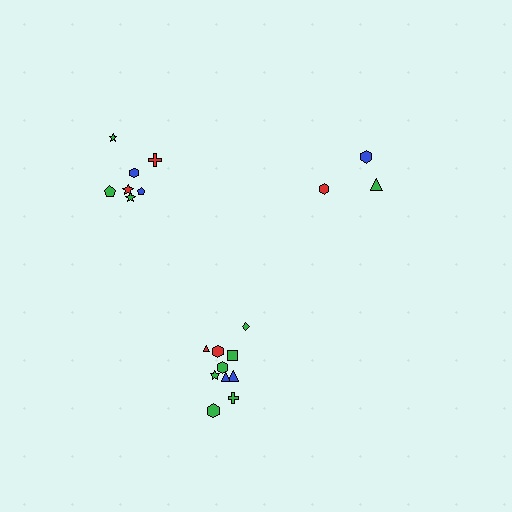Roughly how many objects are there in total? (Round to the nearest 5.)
Roughly 20 objects in total.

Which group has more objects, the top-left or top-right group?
The top-left group.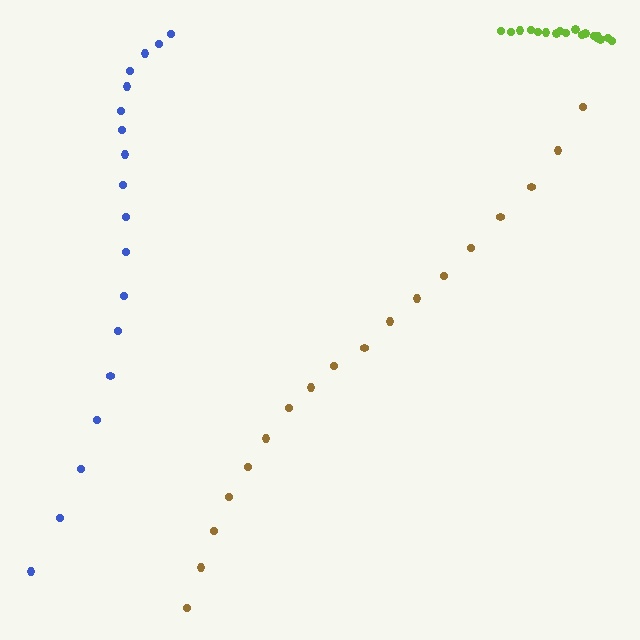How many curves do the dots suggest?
There are 3 distinct paths.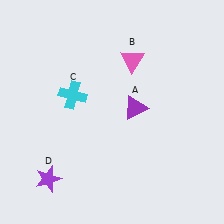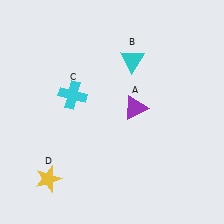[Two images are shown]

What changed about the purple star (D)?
In Image 1, D is purple. In Image 2, it changed to yellow.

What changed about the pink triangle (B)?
In Image 1, B is pink. In Image 2, it changed to cyan.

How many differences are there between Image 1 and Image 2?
There are 2 differences between the two images.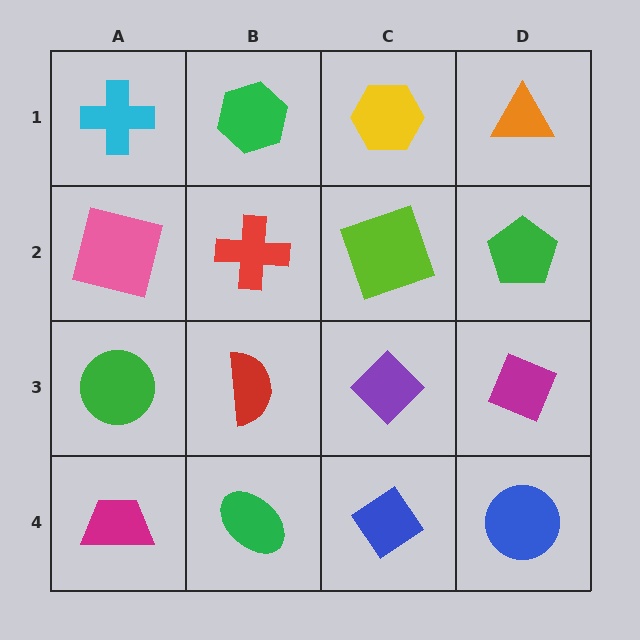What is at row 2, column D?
A green pentagon.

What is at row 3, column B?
A red semicircle.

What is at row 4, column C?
A blue diamond.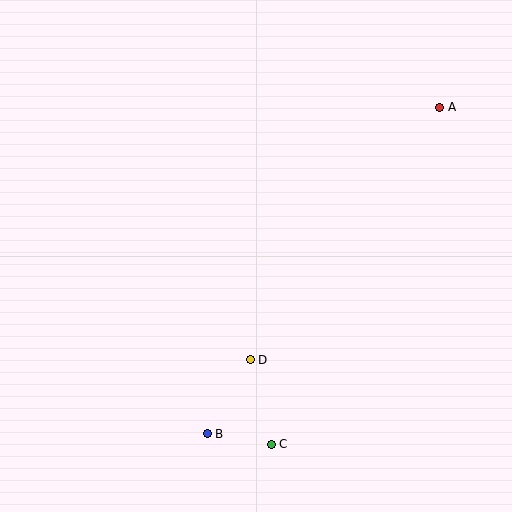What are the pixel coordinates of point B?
Point B is at (207, 434).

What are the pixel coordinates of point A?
Point A is at (440, 107).